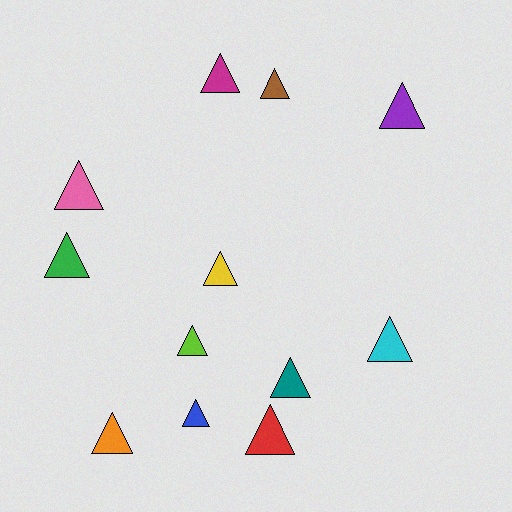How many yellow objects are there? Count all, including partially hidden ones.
There is 1 yellow object.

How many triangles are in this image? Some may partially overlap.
There are 12 triangles.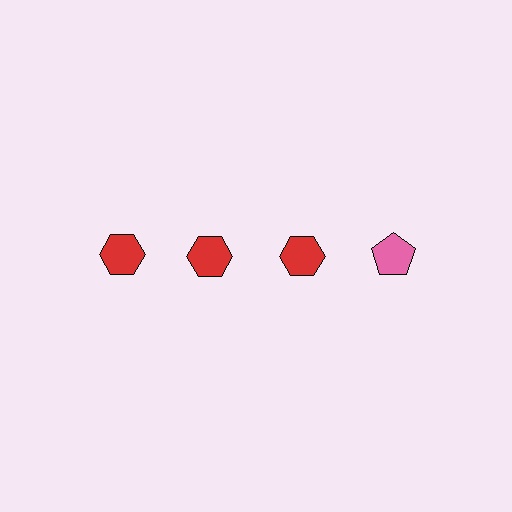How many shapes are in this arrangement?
There are 4 shapes arranged in a grid pattern.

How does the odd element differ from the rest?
It differs in both color (pink instead of red) and shape (pentagon instead of hexagon).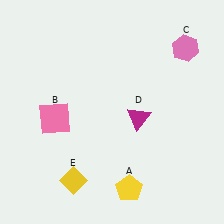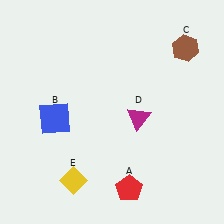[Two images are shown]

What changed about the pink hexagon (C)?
In Image 1, C is pink. In Image 2, it changed to brown.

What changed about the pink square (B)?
In Image 1, B is pink. In Image 2, it changed to blue.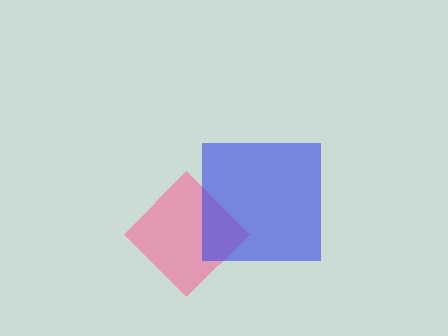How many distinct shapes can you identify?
There are 2 distinct shapes: a pink diamond, a blue square.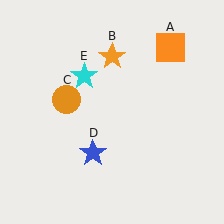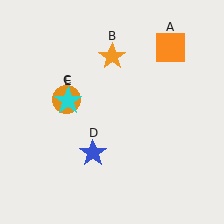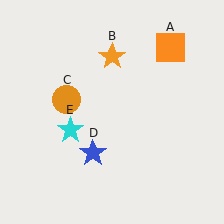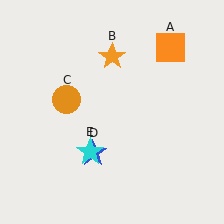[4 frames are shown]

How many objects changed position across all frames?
1 object changed position: cyan star (object E).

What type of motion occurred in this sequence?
The cyan star (object E) rotated counterclockwise around the center of the scene.